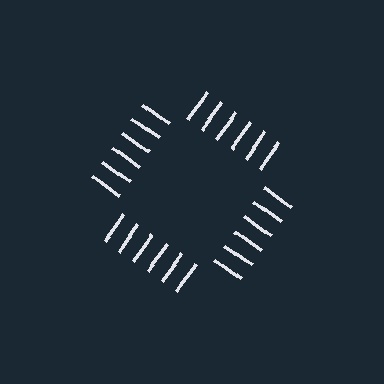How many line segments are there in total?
24 — 6 along each of the 4 edges.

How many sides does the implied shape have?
4 sides — the line-ends trace a square.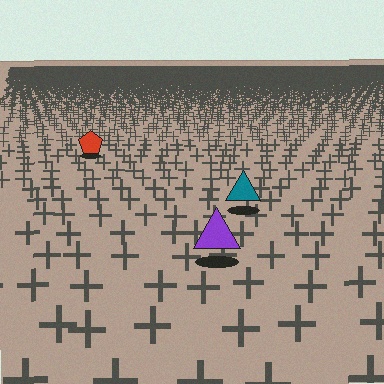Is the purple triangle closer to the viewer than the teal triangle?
Yes. The purple triangle is closer — you can tell from the texture gradient: the ground texture is coarser near it.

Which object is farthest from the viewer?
The red pentagon is farthest from the viewer. It appears smaller and the ground texture around it is denser.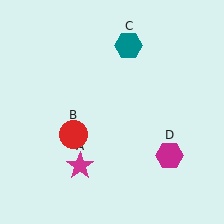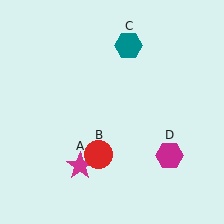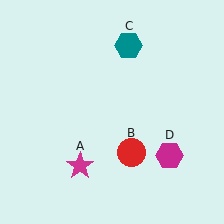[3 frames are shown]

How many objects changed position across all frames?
1 object changed position: red circle (object B).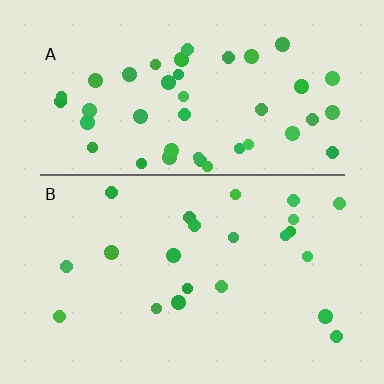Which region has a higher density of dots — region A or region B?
A (the top).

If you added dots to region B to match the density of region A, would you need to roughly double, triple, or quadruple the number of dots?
Approximately double.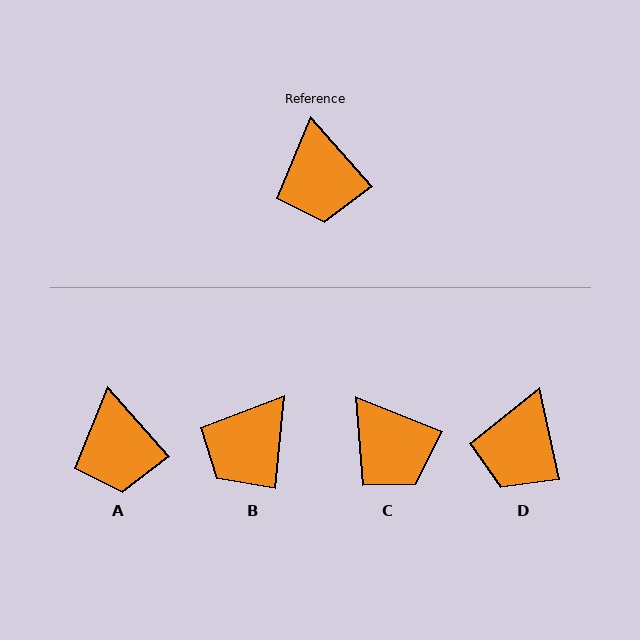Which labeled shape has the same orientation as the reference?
A.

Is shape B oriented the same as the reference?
No, it is off by about 47 degrees.